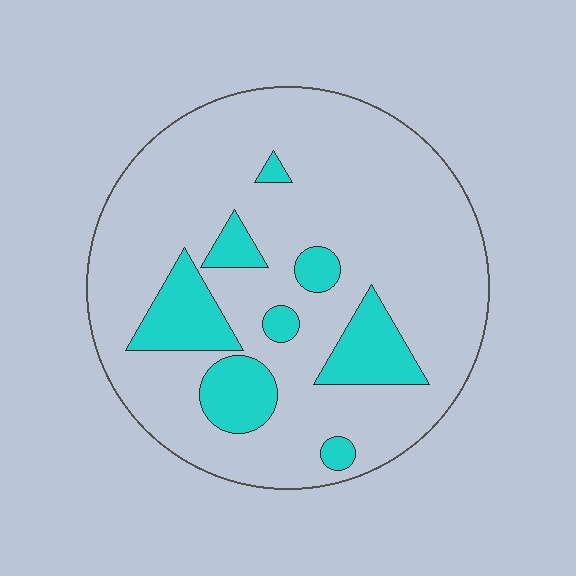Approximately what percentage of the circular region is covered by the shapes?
Approximately 20%.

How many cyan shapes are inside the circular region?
8.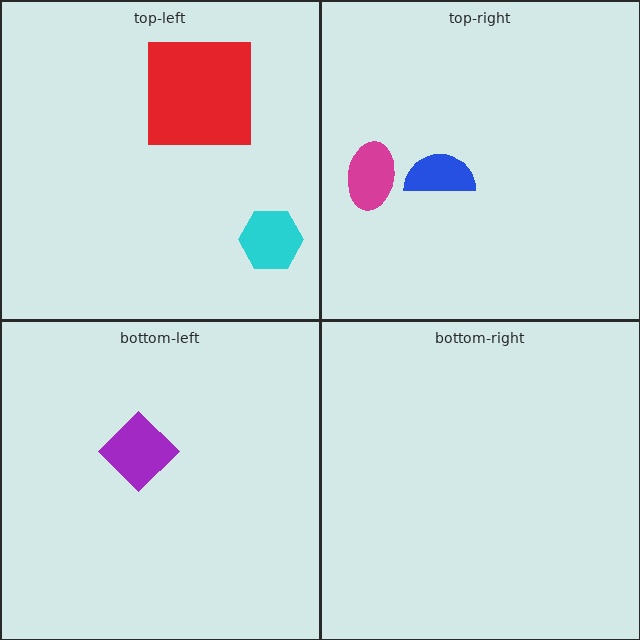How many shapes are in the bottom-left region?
1.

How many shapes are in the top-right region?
2.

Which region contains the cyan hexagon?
The top-left region.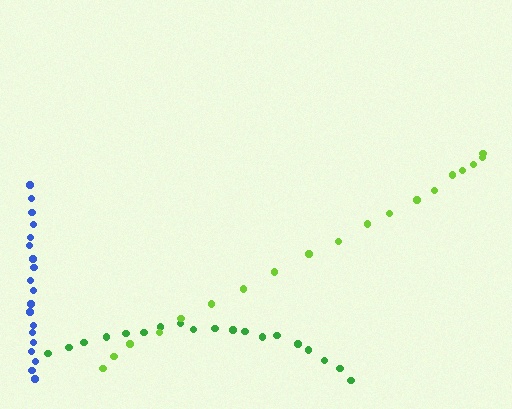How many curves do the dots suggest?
There are 3 distinct paths.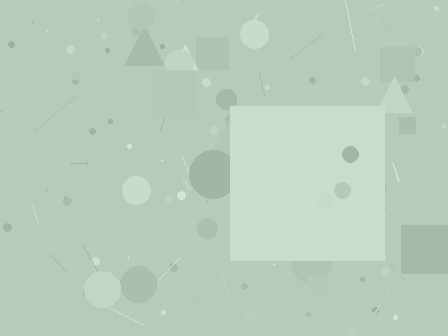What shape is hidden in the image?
A square is hidden in the image.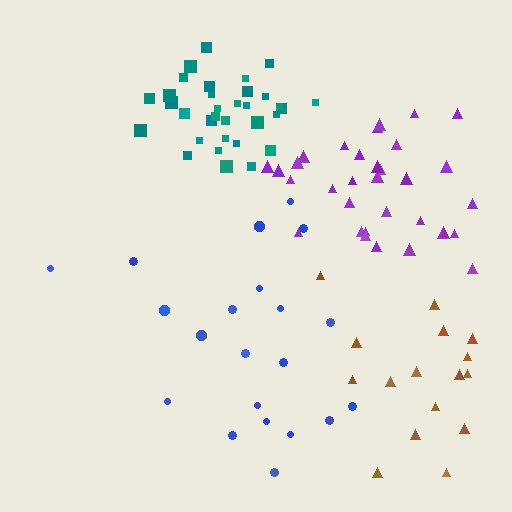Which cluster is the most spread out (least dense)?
Brown.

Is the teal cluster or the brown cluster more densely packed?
Teal.